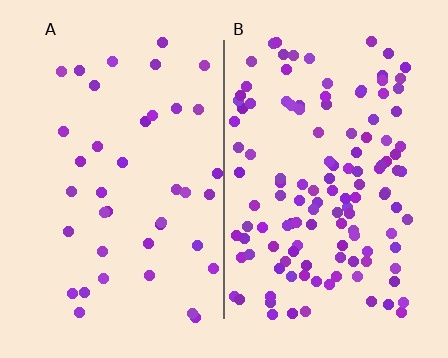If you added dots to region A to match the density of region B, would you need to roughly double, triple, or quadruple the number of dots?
Approximately triple.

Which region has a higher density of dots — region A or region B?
B (the right).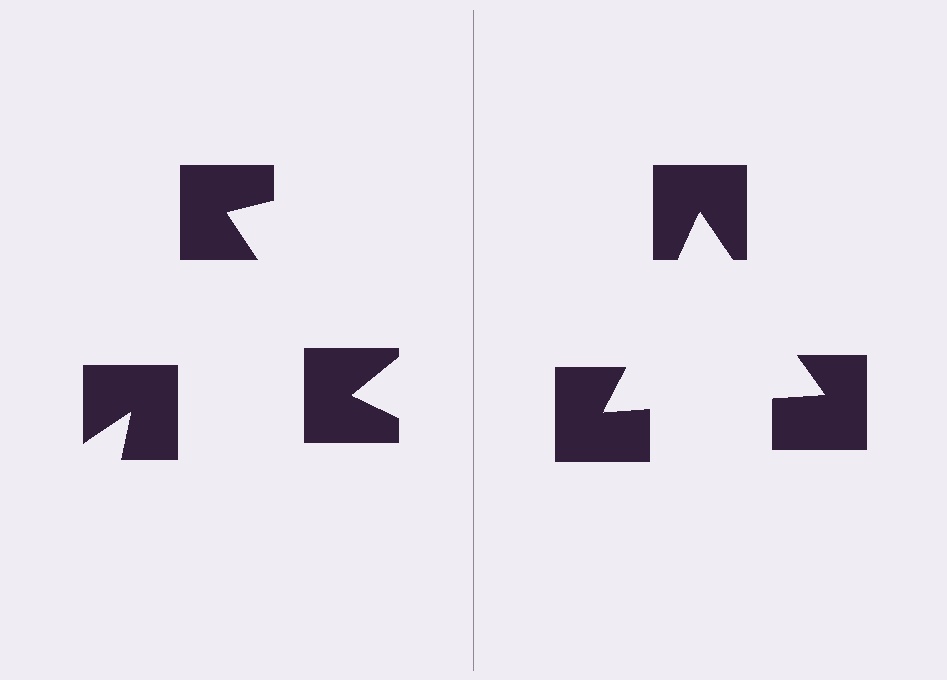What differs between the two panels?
The notched squares are positioned identically on both sides; only the wedge orientations differ. On the right they align to a triangle; on the left they are misaligned.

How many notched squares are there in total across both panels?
6 — 3 on each side.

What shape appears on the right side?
An illusory triangle.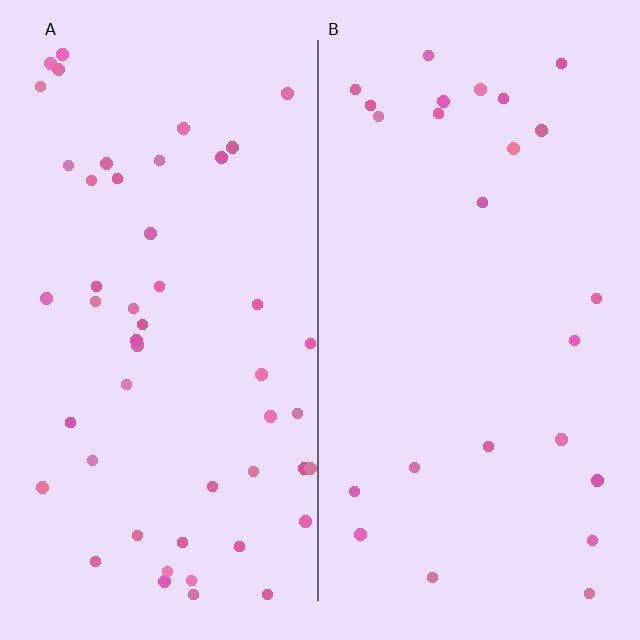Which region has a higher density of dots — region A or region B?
A (the left).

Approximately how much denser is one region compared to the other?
Approximately 2.0× — region A over region B.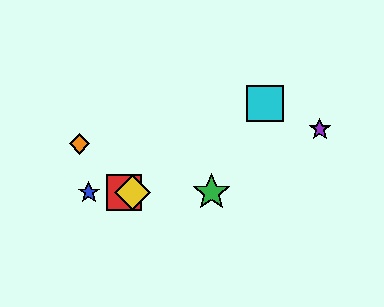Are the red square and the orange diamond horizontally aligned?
No, the red square is at y≈192 and the orange diamond is at y≈144.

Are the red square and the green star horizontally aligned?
Yes, both are at y≈192.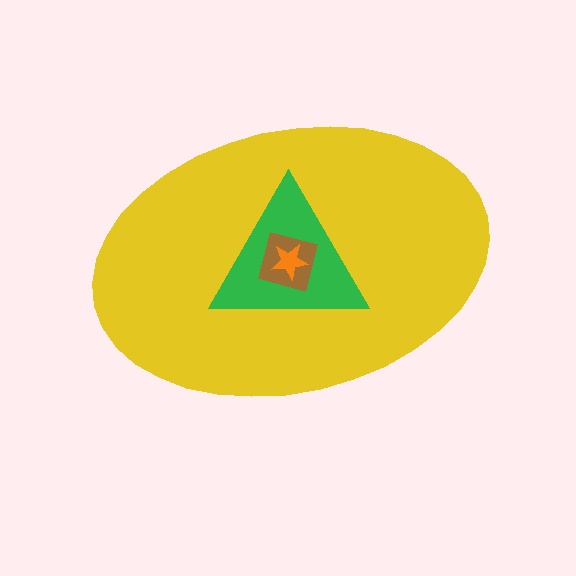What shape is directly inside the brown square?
The orange star.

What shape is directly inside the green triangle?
The brown square.